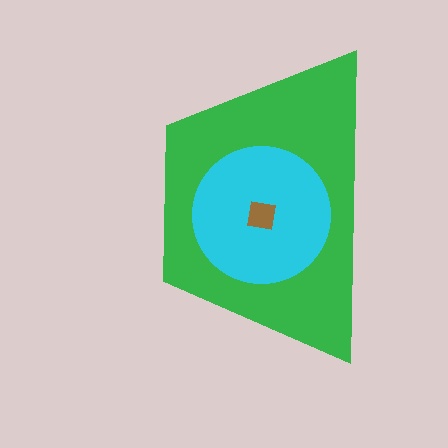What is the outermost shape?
The green trapezoid.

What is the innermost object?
The brown square.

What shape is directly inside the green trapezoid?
The cyan circle.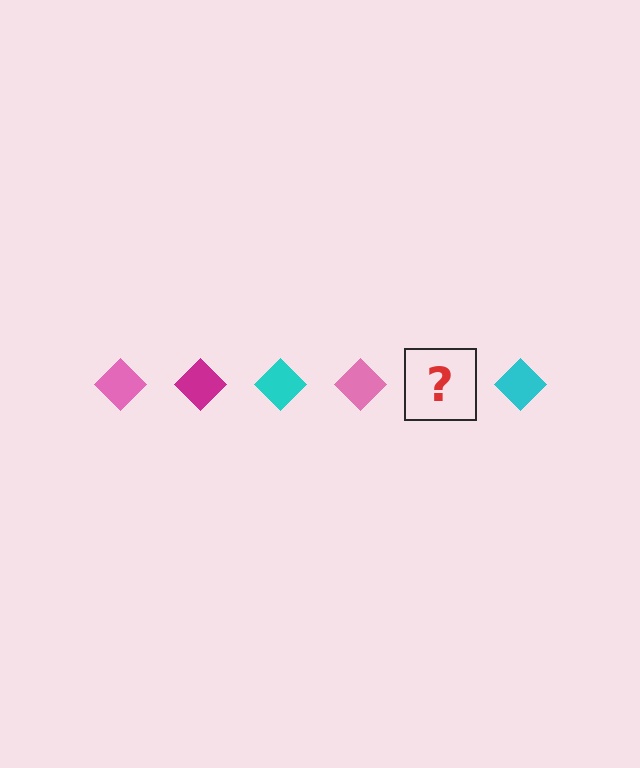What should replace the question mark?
The question mark should be replaced with a magenta diamond.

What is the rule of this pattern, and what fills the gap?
The rule is that the pattern cycles through pink, magenta, cyan diamonds. The gap should be filled with a magenta diamond.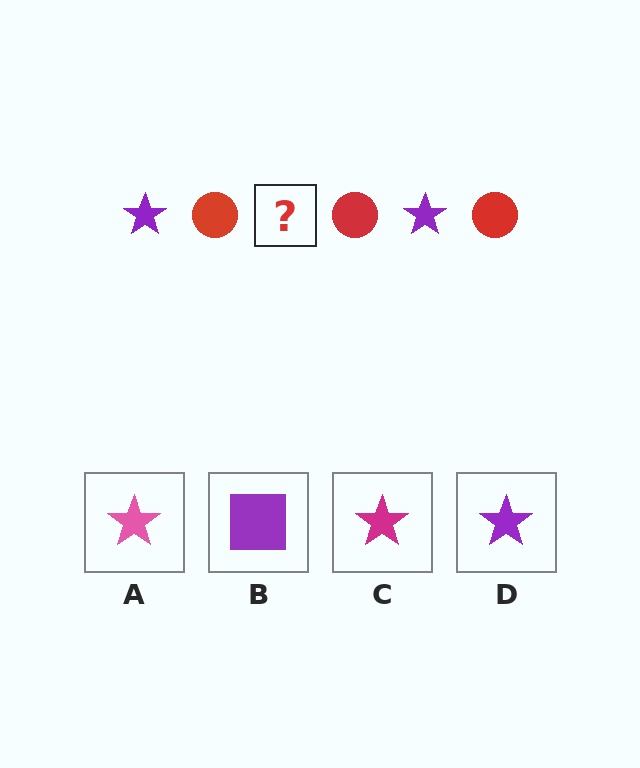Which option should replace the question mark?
Option D.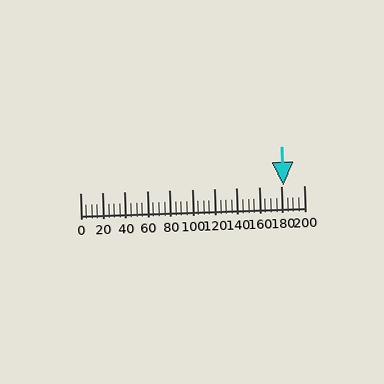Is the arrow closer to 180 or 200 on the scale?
The arrow is closer to 180.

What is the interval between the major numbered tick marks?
The major tick marks are spaced 20 units apart.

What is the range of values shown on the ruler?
The ruler shows values from 0 to 200.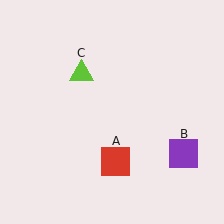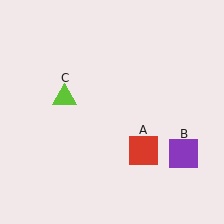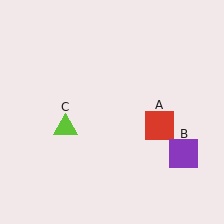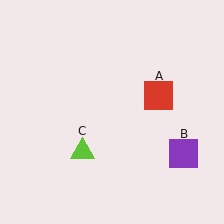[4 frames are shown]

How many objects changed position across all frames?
2 objects changed position: red square (object A), lime triangle (object C).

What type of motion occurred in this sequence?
The red square (object A), lime triangle (object C) rotated counterclockwise around the center of the scene.